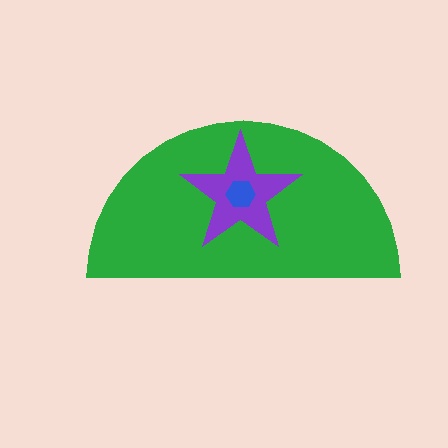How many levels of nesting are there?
3.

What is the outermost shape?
The green semicircle.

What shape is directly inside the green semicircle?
The purple star.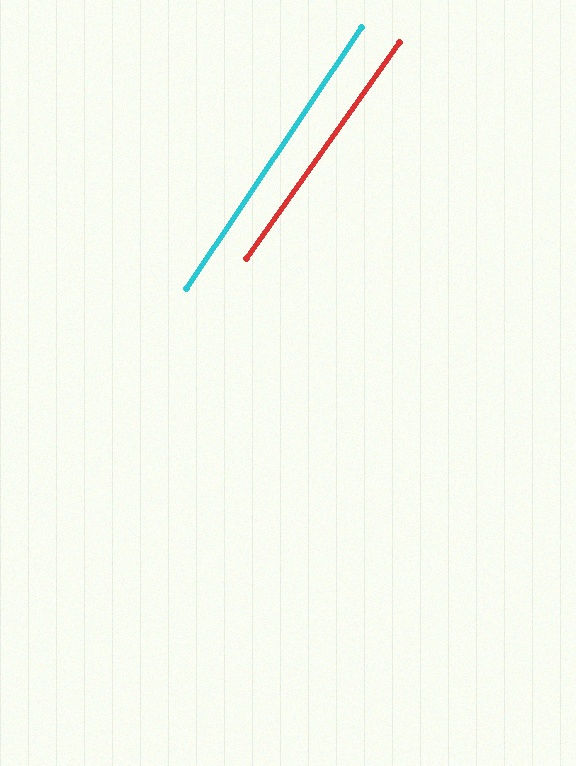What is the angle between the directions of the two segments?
Approximately 1 degree.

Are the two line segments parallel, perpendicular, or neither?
Parallel — their directions differ by only 1.3°.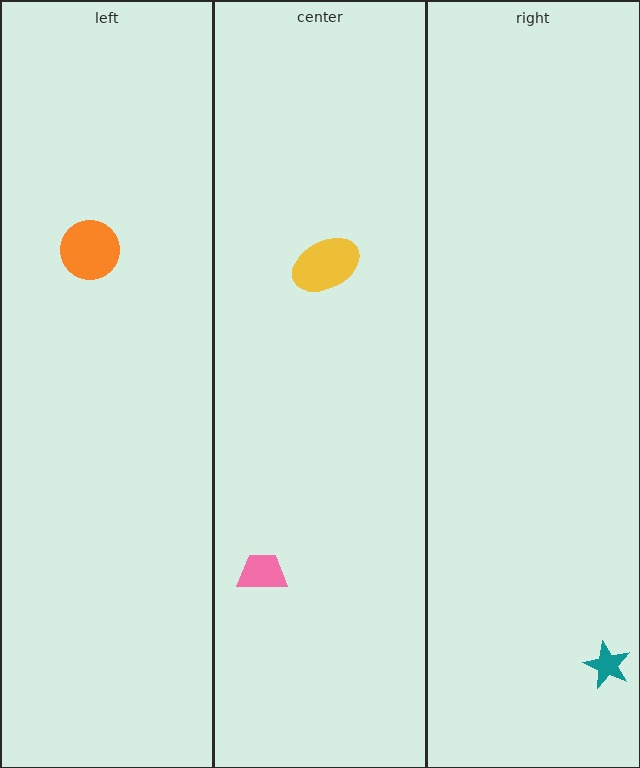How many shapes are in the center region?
2.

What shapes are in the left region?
The orange circle.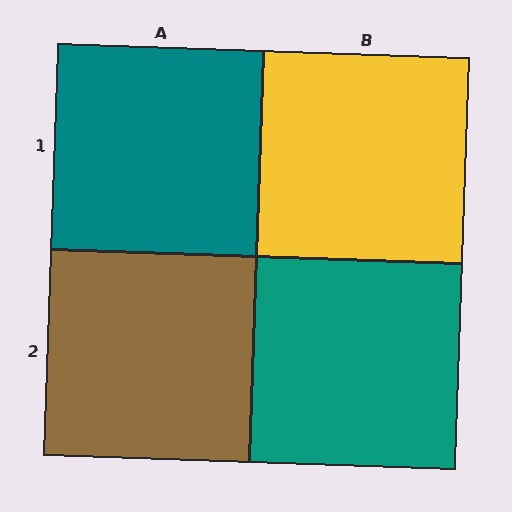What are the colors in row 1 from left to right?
Teal, yellow.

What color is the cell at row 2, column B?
Teal.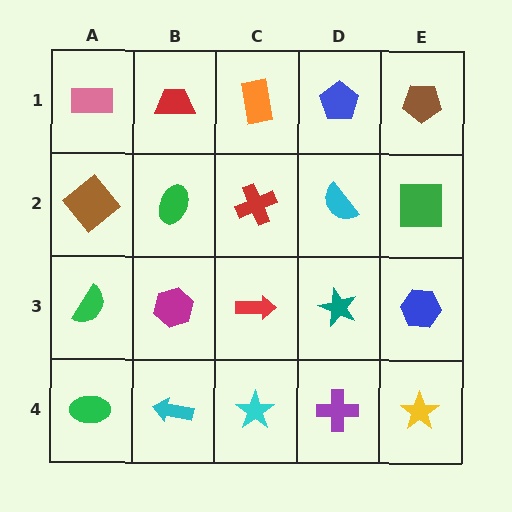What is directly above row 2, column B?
A red trapezoid.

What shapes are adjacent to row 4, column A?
A green semicircle (row 3, column A), a cyan arrow (row 4, column B).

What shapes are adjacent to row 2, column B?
A red trapezoid (row 1, column B), a magenta hexagon (row 3, column B), a brown diamond (row 2, column A), a red cross (row 2, column C).